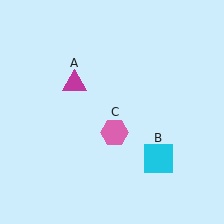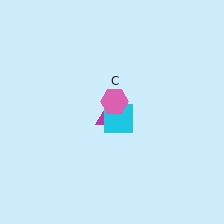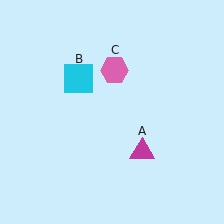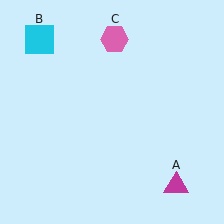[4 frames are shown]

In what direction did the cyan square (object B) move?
The cyan square (object B) moved up and to the left.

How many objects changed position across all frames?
3 objects changed position: magenta triangle (object A), cyan square (object B), pink hexagon (object C).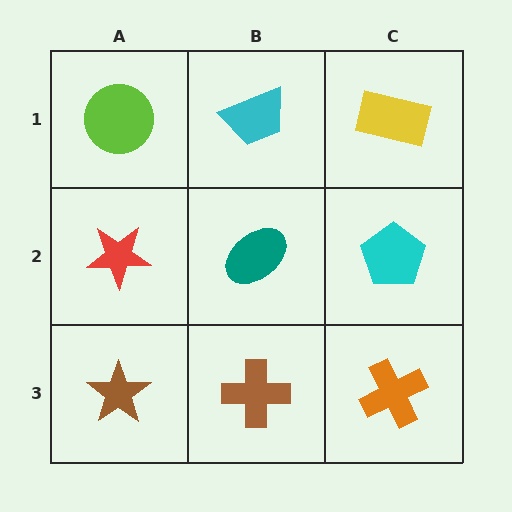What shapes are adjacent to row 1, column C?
A cyan pentagon (row 2, column C), a cyan trapezoid (row 1, column B).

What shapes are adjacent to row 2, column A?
A lime circle (row 1, column A), a brown star (row 3, column A), a teal ellipse (row 2, column B).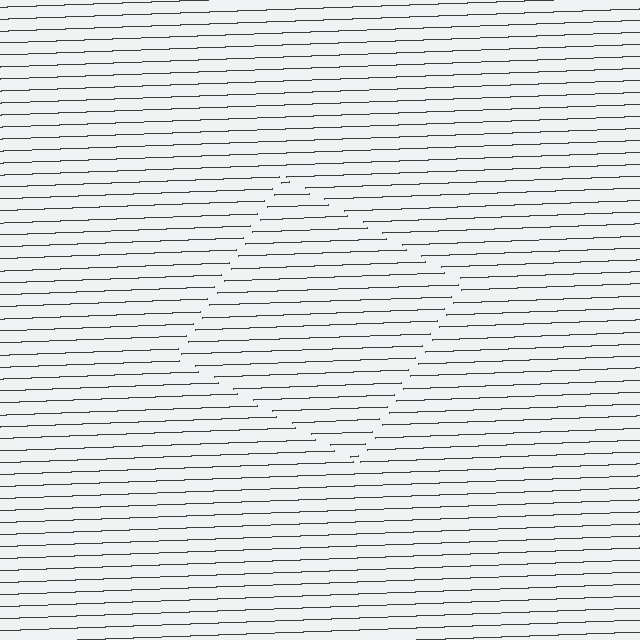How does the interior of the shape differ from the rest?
The interior of the shape contains the same grating, shifted by half a period — the contour is defined by the phase discontinuity where line-ends from the inner and outer gratings abut.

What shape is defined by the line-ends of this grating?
An illusory square. The interior of the shape contains the same grating, shifted by half a period — the contour is defined by the phase discontinuity where line-ends from the inner and outer gratings abut.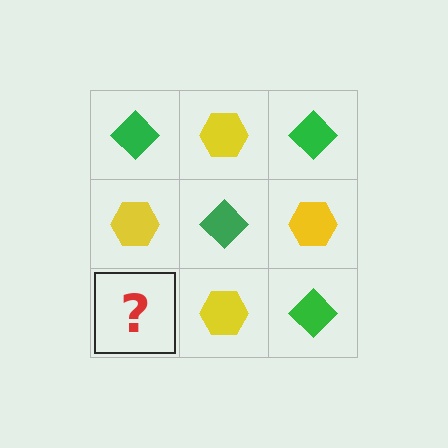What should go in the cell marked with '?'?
The missing cell should contain a green diamond.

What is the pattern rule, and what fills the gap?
The rule is that it alternates green diamond and yellow hexagon in a checkerboard pattern. The gap should be filled with a green diamond.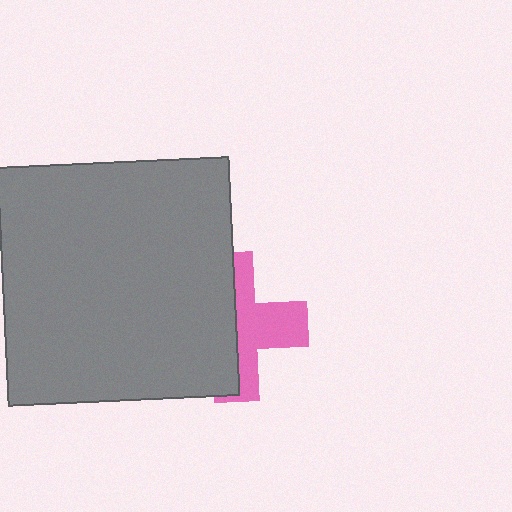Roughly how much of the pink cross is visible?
About half of it is visible (roughly 47%).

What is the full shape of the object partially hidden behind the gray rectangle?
The partially hidden object is a pink cross.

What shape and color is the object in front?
The object in front is a gray rectangle.